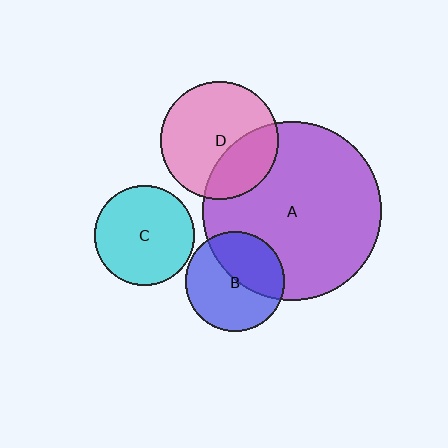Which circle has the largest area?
Circle A (purple).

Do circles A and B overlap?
Yes.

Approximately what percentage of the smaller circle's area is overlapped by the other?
Approximately 45%.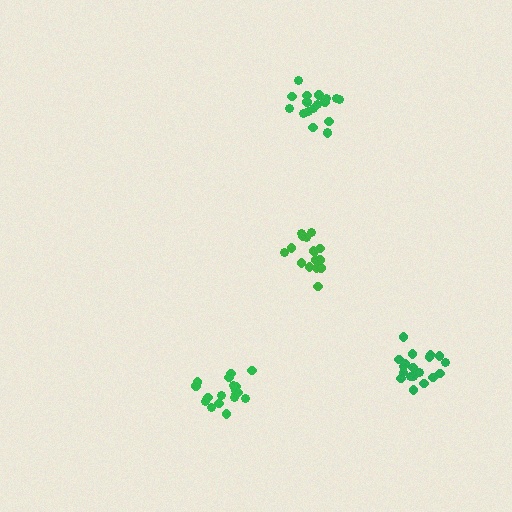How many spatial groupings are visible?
There are 4 spatial groupings.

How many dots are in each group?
Group 1: 18 dots, Group 2: 16 dots, Group 3: 18 dots, Group 4: 19 dots (71 total).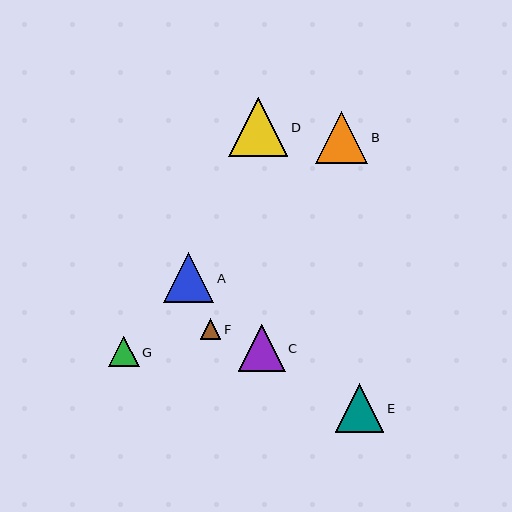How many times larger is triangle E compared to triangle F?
Triangle E is approximately 2.4 times the size of triangle F.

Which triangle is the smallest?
Triangle F is the smallest with a size of approximately 20 pixels.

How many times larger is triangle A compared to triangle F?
Triangle A is approximately 2.5 times the size of triangle F.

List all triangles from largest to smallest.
From largest to smallest: D, B, A, E, C, G, F.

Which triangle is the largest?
Triangle D is the largest with a size of approximately 59 pixels.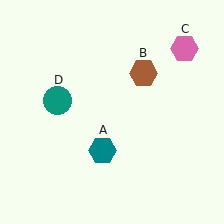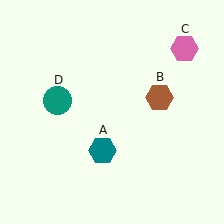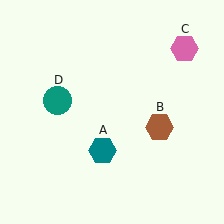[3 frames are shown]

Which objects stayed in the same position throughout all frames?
Teal hexagon (object A) and pink hexagon (object C) and teal circle (object D) remained stationary.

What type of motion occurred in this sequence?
The brown hexagon (object B) rotated clockwise around the center of the scene.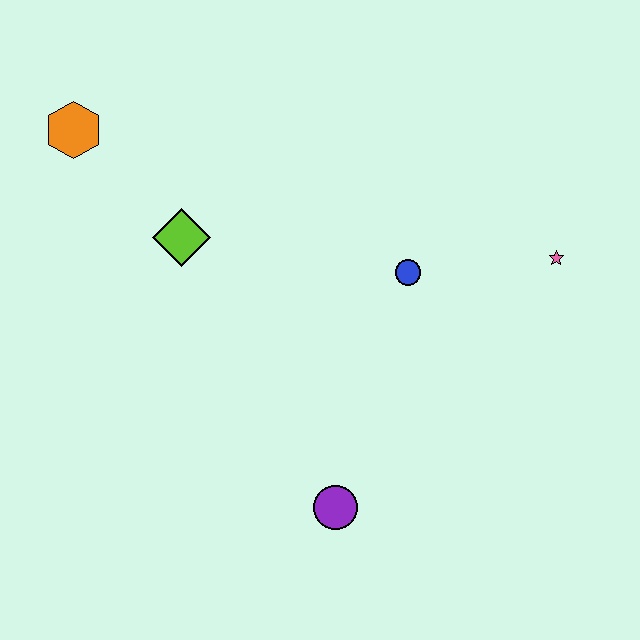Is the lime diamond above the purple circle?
Yes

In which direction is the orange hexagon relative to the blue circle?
The orange hexagon is to the left of the blue circle.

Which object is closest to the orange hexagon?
The lime diamond is closest to the orange hexagon.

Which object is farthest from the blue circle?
The orange hexagon is farthest from the blue circle.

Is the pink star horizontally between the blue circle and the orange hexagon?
No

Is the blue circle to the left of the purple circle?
No